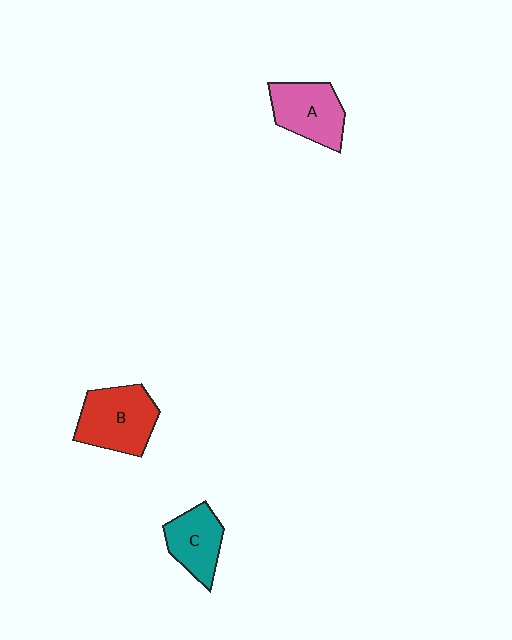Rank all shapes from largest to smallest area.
From largest to smallest: B (red), A (pink), C (teal).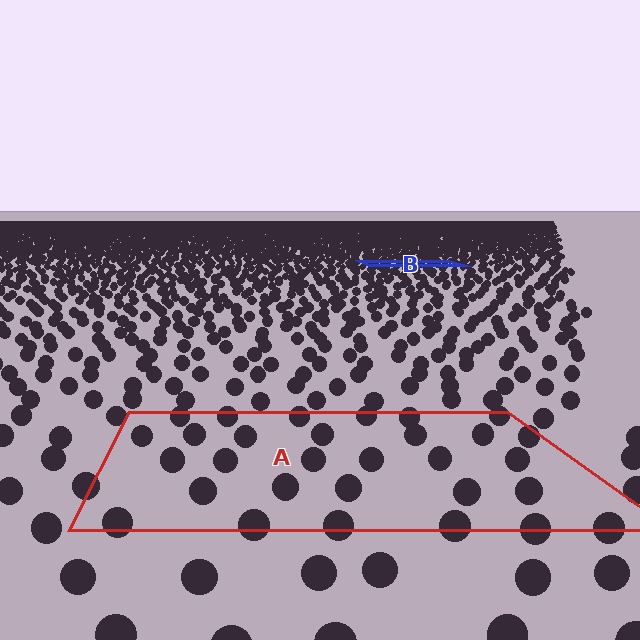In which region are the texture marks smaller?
The texture marks are smaller in region B, because it is farther away.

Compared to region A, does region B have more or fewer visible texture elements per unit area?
Region B has more texture elements per unit area — they are packed more densely because it is farther away.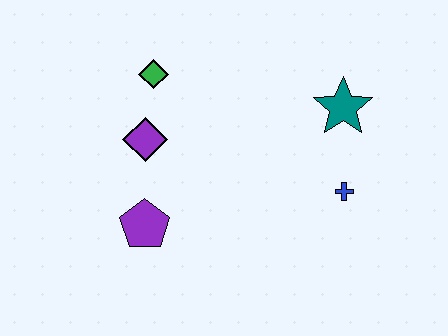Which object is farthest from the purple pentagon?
The teal star is farthest from the purple pentagon.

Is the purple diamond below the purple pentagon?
No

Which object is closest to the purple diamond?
The green diamond is closest to the purple diamond.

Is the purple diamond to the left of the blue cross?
Yes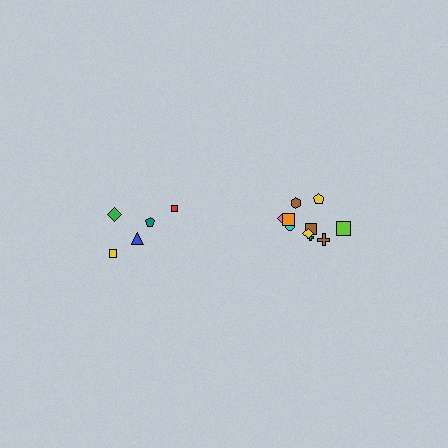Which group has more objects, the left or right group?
The right group.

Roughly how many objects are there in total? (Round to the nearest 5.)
Roughly 15 objects in total.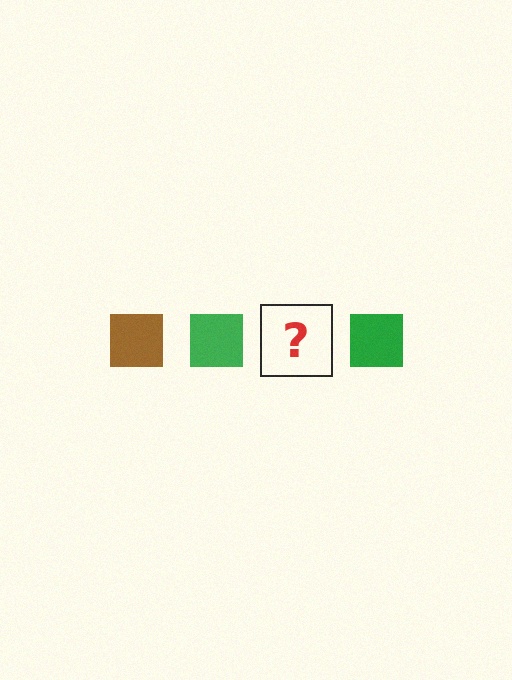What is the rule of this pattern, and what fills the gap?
The rule is that the pattern cycles through brown, green squares. The gap should be filled with a brown square.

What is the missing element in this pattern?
The missing element is a brown square.